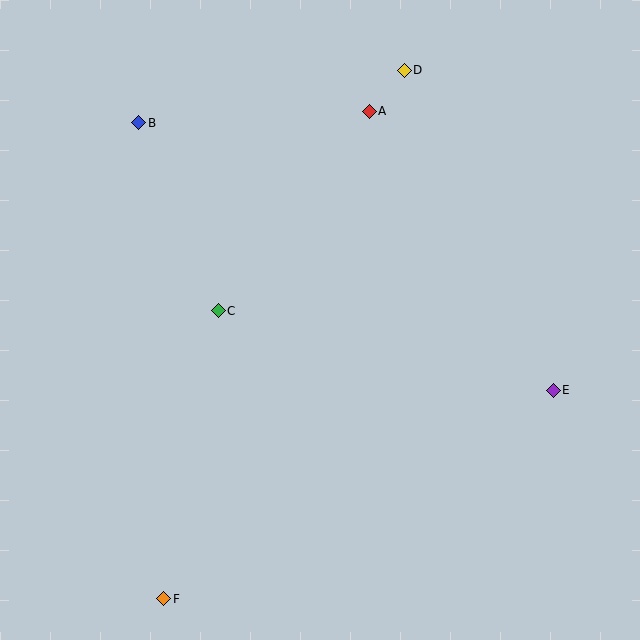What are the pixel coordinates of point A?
Point A is at (369, 111).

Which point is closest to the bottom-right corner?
Point E is closest to the bottom-right corner.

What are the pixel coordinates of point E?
Point E is at (553, 390).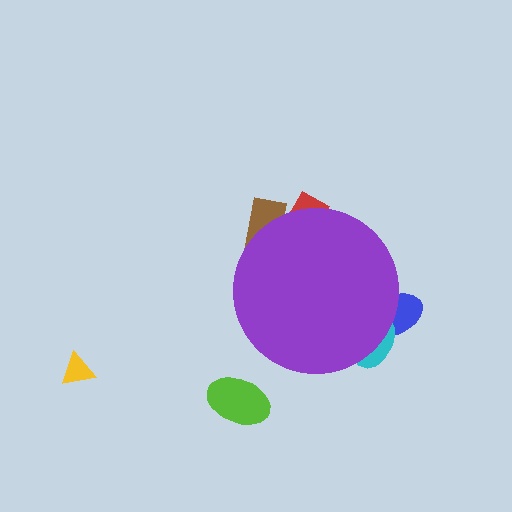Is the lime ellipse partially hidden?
No, the lime ellipse is fully visible.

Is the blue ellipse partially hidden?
Yes, the blue ellipse is partially hidden behind the purple circle.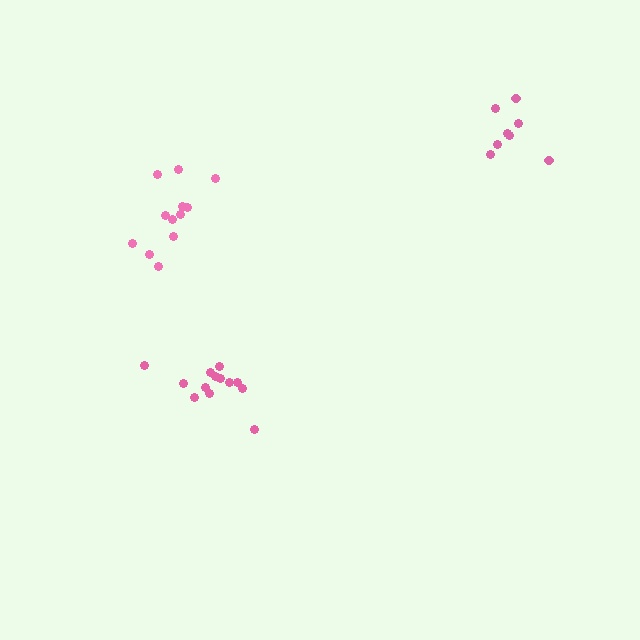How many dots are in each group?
Group 1: 12 dots, Group 2: 13 dots, Group 3: 8 dots (33 total).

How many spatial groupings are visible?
There are 3 spatial groupings.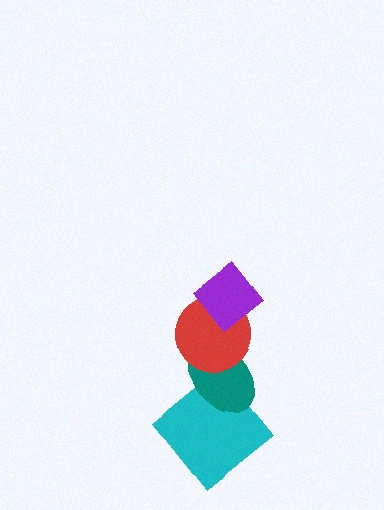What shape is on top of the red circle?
The purple diamond is on top of the red circle.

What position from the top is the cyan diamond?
The cyan diamond is 4th from the top.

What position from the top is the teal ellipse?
The teal ellipse is 3rd from the top.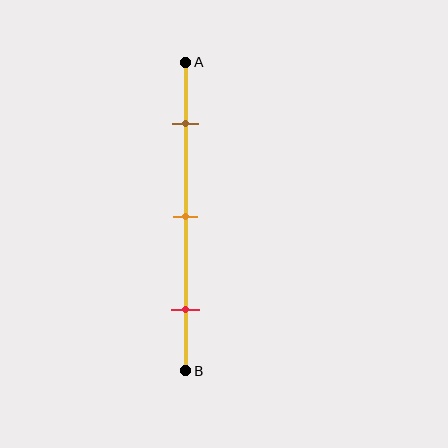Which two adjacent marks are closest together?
The brown and orange marks are the closest adjacent pair.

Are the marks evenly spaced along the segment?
Yes, the marks are approximately evenly spaced.